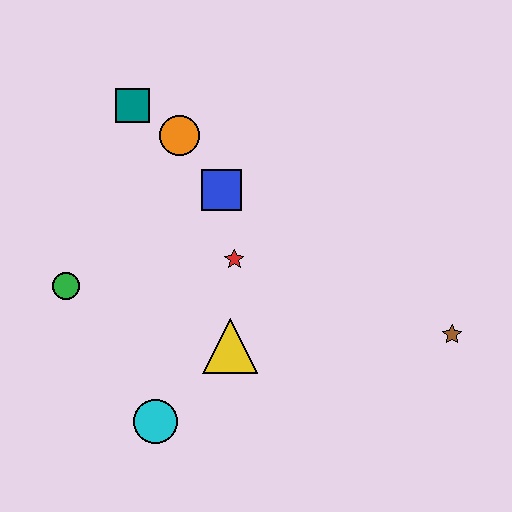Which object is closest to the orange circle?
The teal square is closest to the orange circle.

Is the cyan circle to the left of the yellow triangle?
Yes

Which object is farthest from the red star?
The brown star is farthest from the red star.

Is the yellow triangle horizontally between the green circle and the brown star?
Yes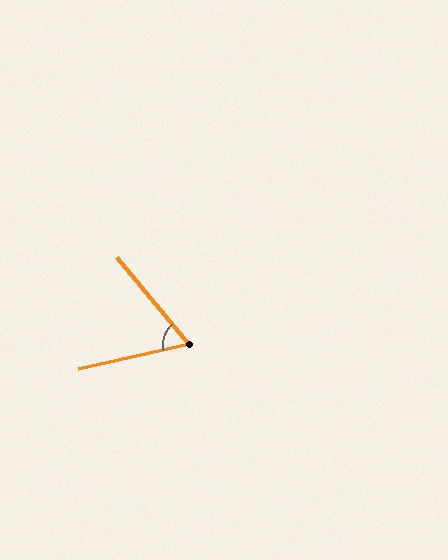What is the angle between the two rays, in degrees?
Approximately 63 degrees.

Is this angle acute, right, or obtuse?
It is acute.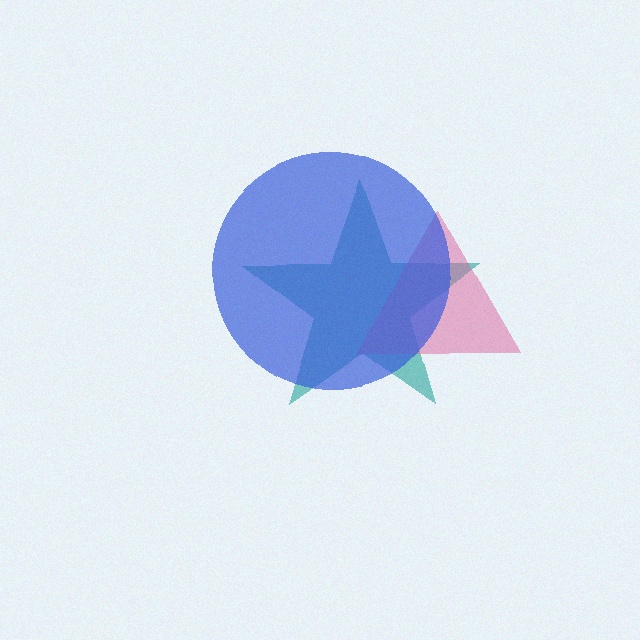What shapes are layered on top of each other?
The layered shapes are: a teal star, a pink triangle, a blue circle.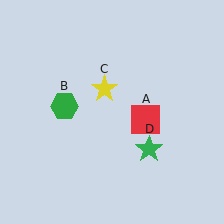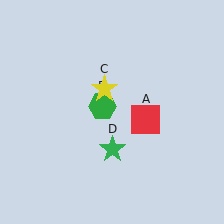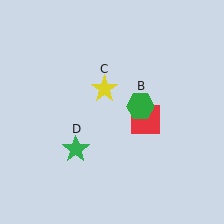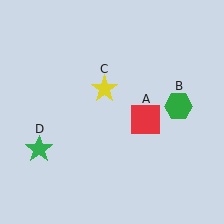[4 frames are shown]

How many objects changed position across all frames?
2 objects changed position: green hexagon (object B), green star (object D).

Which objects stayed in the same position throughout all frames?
Red square (object A) and yellow star (object C) remained stationary.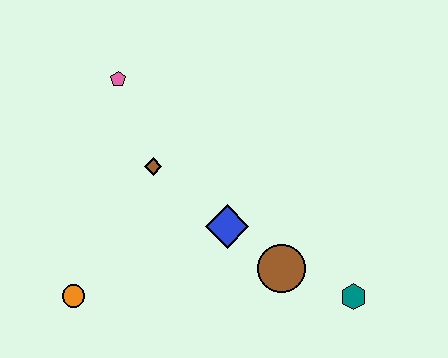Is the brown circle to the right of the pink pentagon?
Yes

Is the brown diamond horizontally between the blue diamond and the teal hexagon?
No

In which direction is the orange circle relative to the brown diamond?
The orange circle is below the brown diamond.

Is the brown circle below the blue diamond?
Yes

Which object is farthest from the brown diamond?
The teal hexagon is farthest from the brown diamond.